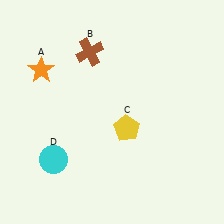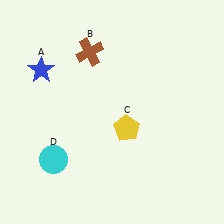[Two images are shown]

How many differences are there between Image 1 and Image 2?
There is 1 difference between the two images.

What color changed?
The star (A) changed from orange in Image 1 to blue in Image 2.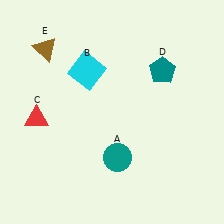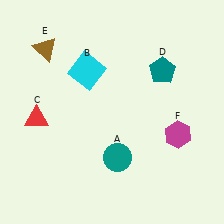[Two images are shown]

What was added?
A magenta hexagon (F) was added in Image 2.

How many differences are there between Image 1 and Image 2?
There is 1 difference between the two images.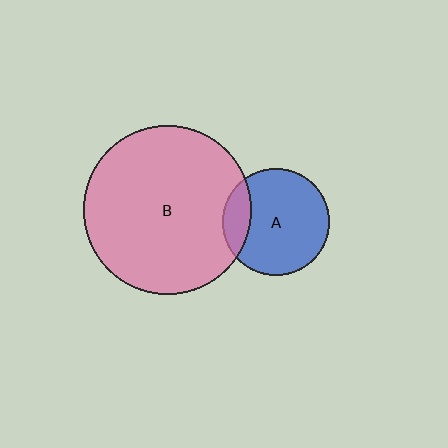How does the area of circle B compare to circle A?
Approximately 2.5 times.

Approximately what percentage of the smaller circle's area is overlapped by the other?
Approximately 15%.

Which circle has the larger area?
Circle B (pink).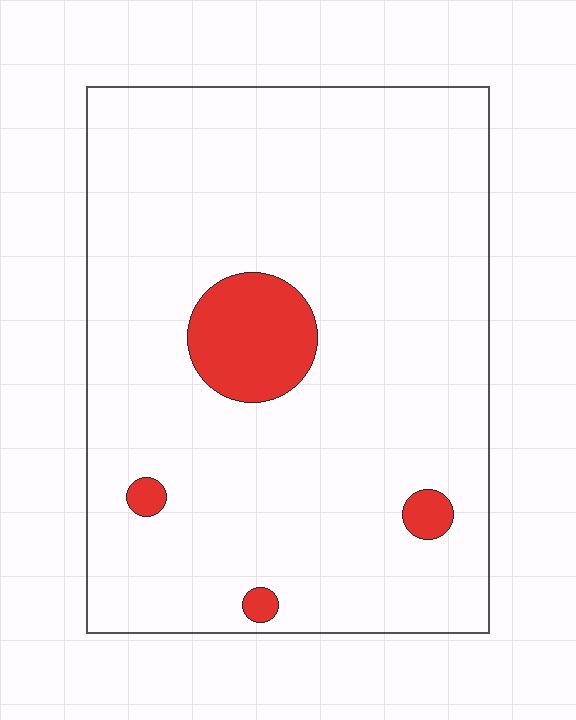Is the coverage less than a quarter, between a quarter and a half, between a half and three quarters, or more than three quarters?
Less than a quarter.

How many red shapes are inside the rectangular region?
4.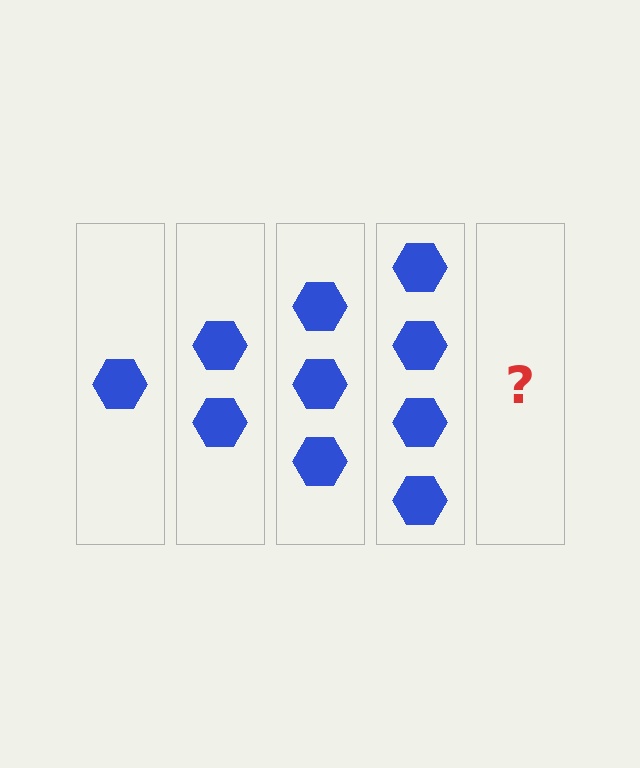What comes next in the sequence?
The next element should be 5 hexagons.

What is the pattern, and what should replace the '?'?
The pattern is that each step adds one more hexagon. The '?' should be 5 hexagons.